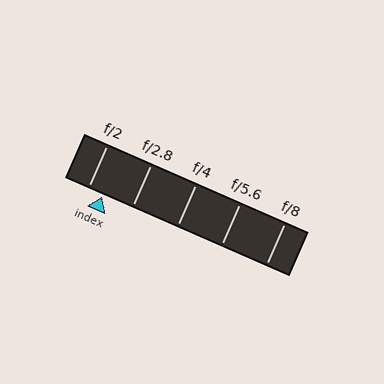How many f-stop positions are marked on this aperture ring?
There are 5 f-stop positions marked.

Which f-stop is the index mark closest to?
The index mark is closest to f/2.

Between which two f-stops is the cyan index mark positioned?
The index mark is between f/2 and f/2.8.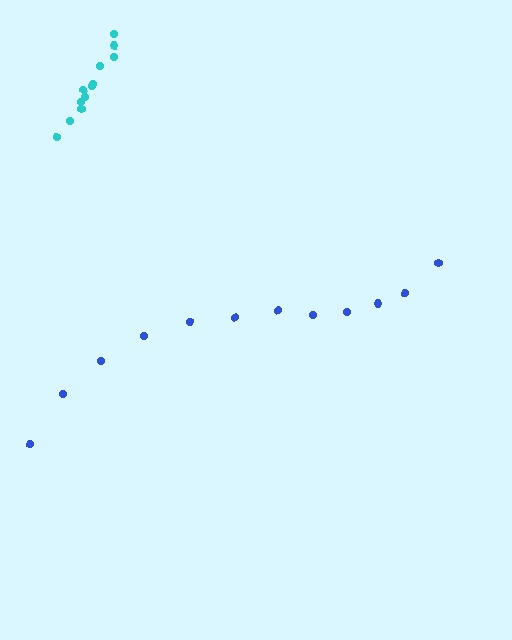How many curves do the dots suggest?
There are 2 distinct paths.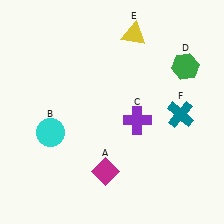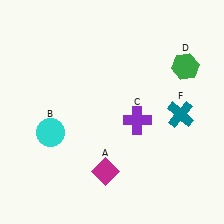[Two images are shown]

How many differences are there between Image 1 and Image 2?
There is 1 difference between the two images.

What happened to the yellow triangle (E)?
The yellow triangle (E) was removed in Image 2. It was in the top-right area of Image 1.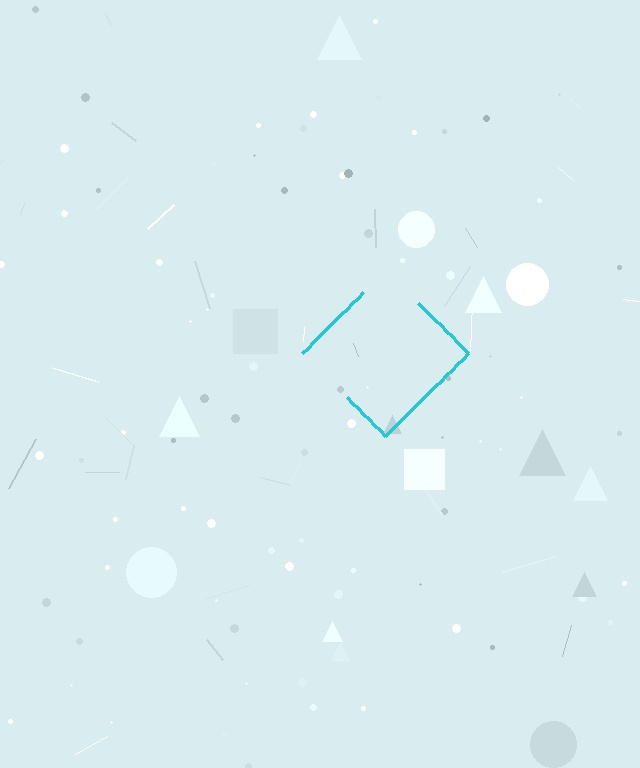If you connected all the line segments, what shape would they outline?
They would outline a diamond.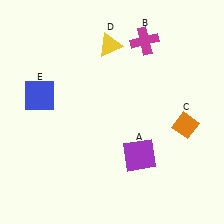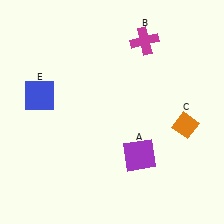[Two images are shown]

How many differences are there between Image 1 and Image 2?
There is 1 difference between the two images.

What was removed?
The yellow triangle (D) was removed in Image 2.